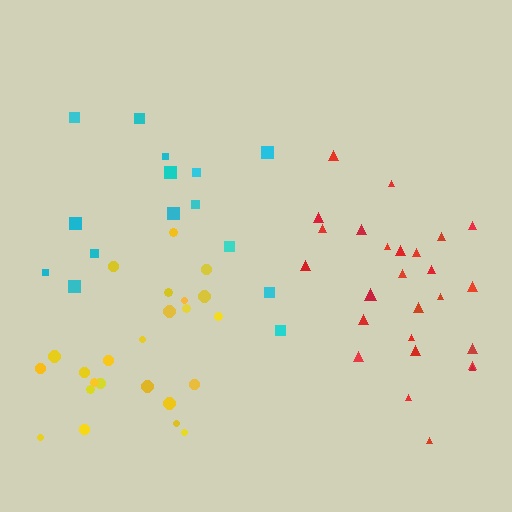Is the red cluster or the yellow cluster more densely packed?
Yellow.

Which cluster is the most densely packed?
Yellow.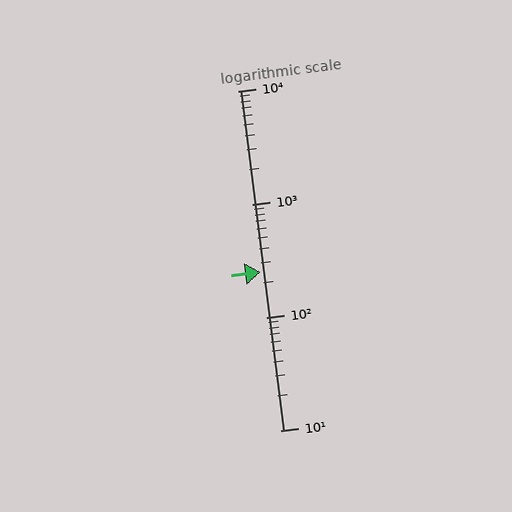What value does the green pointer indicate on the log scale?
The pointer indicates approximately 250.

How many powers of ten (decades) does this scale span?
The scale spans 3 decades, from 10 to 10000.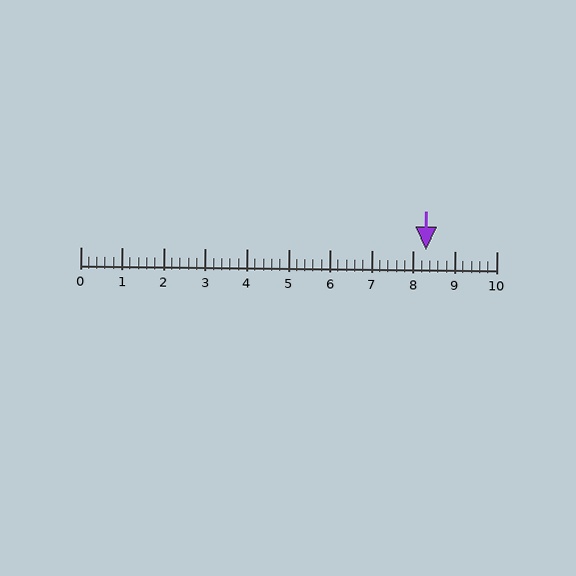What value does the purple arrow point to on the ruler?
The purple arrow points to approximately 8.3.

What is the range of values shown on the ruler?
The ruler shows values from 0 to 10.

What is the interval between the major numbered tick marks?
The major tick marks are spaced 1 units apart.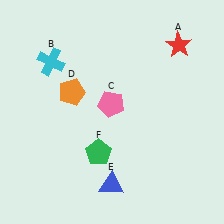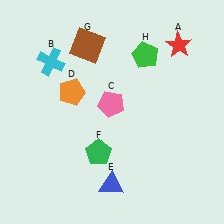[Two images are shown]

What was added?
A brown square (G), a green pentagon (H) were added in Image 2.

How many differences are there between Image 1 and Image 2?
There are 2 differences between the two images.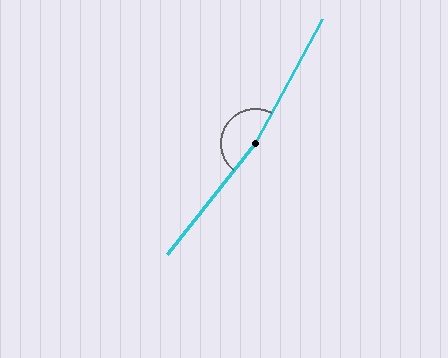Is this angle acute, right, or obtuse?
It is obtuse.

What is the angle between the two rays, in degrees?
Approximately 170 degrees.